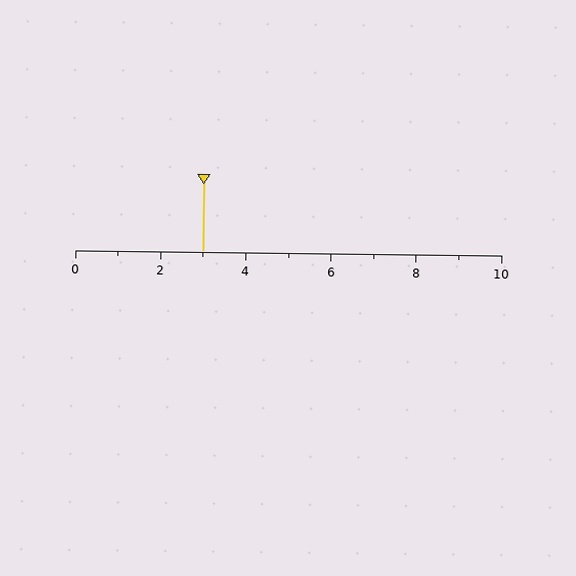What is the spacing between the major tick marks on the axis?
The major ticks are spaced 2 apart.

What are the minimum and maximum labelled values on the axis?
The axis runs from 0 to 10.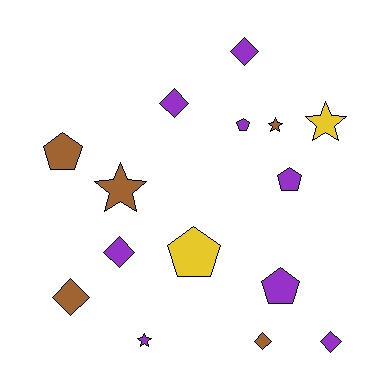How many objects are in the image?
There are 15 objects.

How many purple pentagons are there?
There are 3 purple pentagons.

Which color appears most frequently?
Purple, with 8 objects.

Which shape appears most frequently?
Diamond, with 6 objects.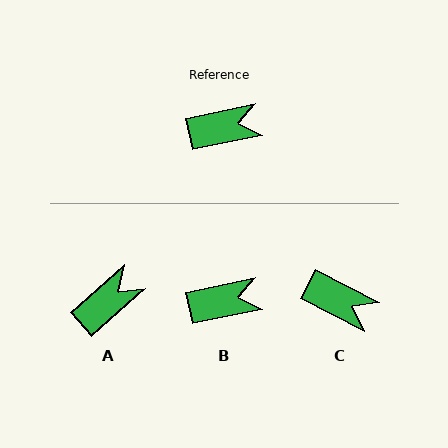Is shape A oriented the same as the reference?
No, it is off by about 30 degrees.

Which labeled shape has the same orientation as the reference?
B.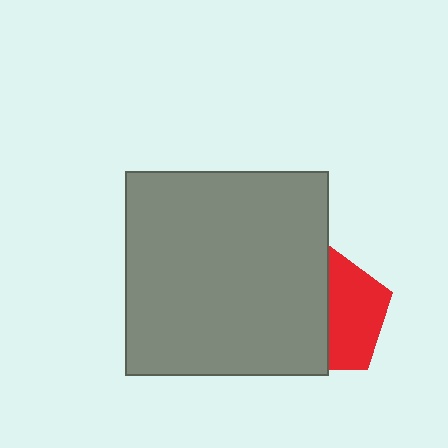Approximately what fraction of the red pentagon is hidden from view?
Roughly 53% of the red pentagon is hidden behind the gray square.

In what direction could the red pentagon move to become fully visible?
The red pentagon could move right. That would shift it out from behind the gray square entirely.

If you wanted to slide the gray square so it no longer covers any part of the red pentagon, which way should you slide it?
Slide it left — that is the most direct way to separate the two shapes.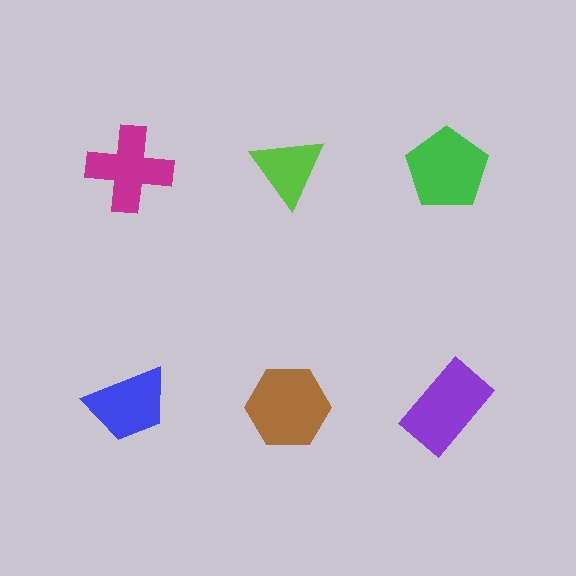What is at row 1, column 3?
A green pentagon.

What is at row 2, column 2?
A brown hexagon.